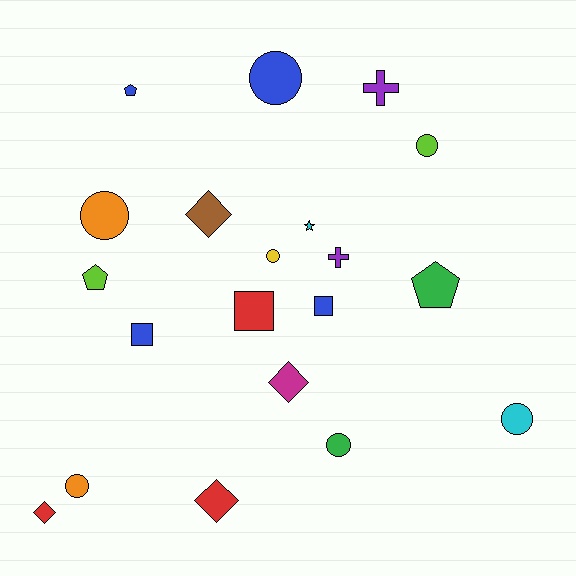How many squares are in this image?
There are 3 squares.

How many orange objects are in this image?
There are 2 orange objects.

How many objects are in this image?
There are 20 objects.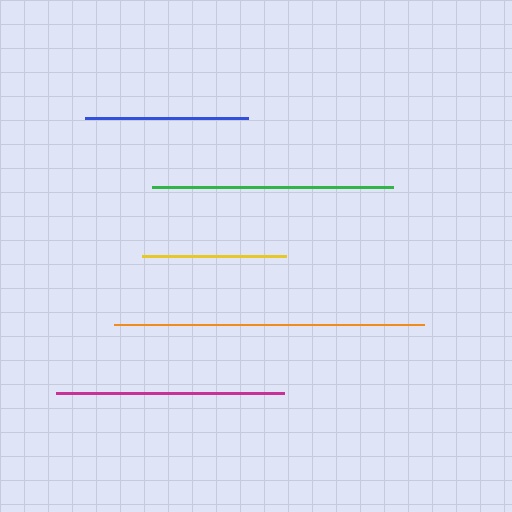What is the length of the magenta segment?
The magenta segment is approximately 228 pixels long.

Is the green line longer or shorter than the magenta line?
The green line is longer than the magenta line.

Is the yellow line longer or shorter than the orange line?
The orange line is longer than the yellow line.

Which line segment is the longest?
The orange line is the longest at approximately 310 pixels.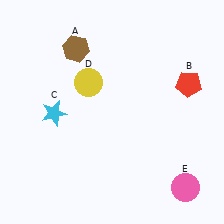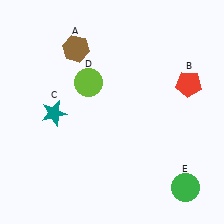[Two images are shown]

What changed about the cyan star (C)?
In Image 1, C is cyan. In Image 2, it changed to teal.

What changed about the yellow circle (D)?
In Image 1, D is yellow. In Image 2, it changed to lime.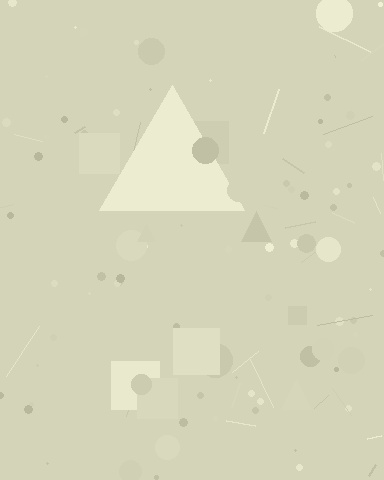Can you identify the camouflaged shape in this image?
The camouflaged shape is a triangle.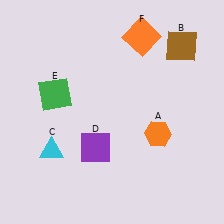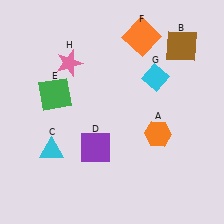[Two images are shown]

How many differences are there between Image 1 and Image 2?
There are 2 differences between the two images.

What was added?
A cyan diamond (G), a pink star (H) were added in Image 2.